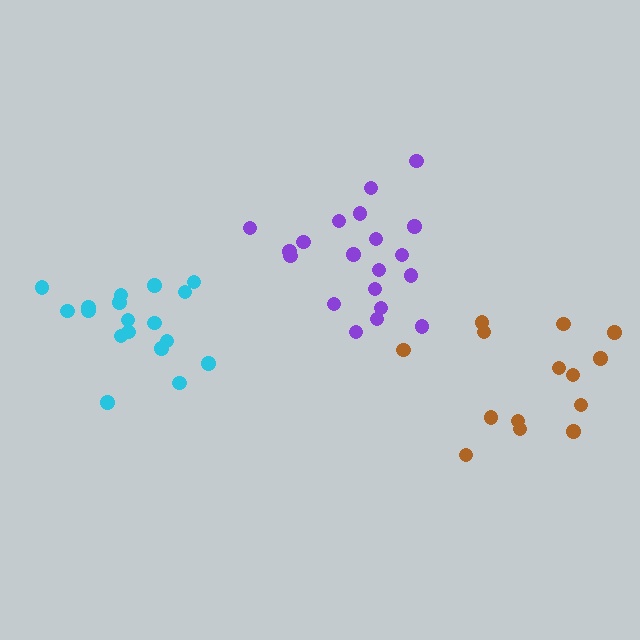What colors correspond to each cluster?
The clusters are colored: brown, purple, cyan.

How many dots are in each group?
Group 1: 14 dots, Group 2: 20 dots, Group 3: 18 dots (52 total).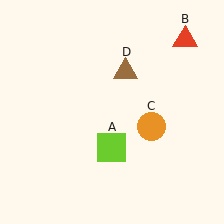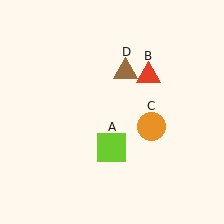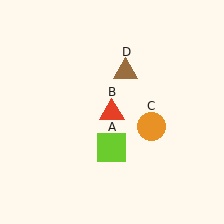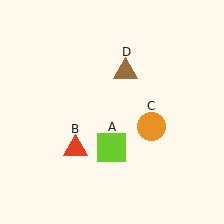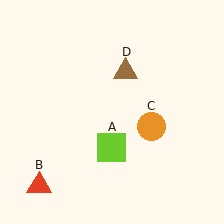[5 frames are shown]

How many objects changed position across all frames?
1 object changed position: red triangle (object B).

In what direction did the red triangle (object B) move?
The red triangle (object B) moved down and to the left.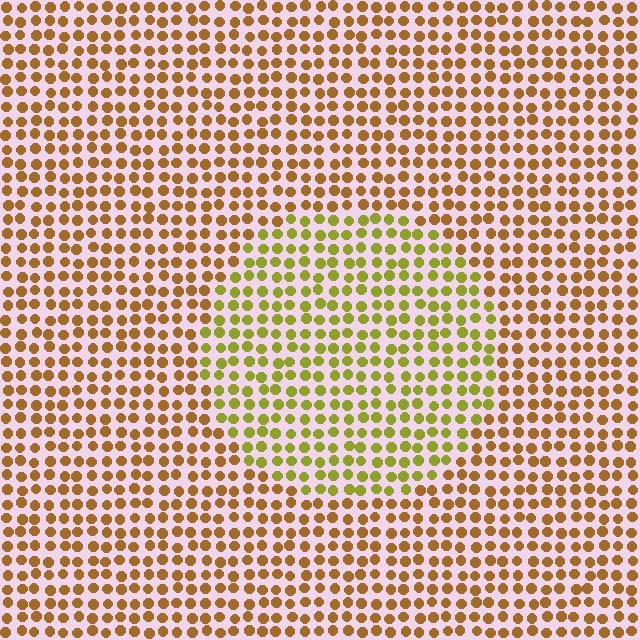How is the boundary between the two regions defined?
The boundary is defined purely by a slight shift in hue (about 37 degrees). Spacing, size, and orientation are identical on both sides.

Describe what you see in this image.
The image is filled with small brown elements in a uniform arrangement. A circle-shaped region is visible where the elements are tinted to a slightly different hue, forming a subtle color boundary.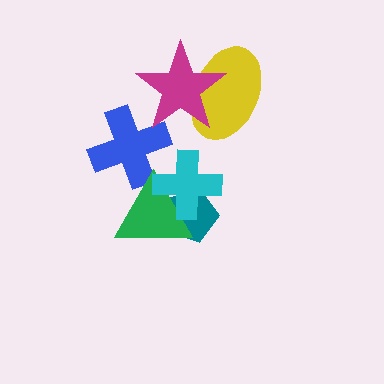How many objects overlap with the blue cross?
2 objects overlap with the blue cross.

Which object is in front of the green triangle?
The cyan cross is in front of the green triangle.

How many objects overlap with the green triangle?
3 objects overlap with the green triangle.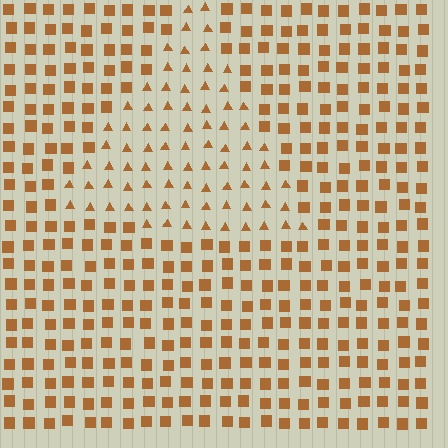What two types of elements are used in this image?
The image uses triangles inside the triangle region and squares outside it.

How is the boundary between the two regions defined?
The boundary is defined by a change in element shape: triangles inside vs. squares outside. All elements share the same color and spacing.